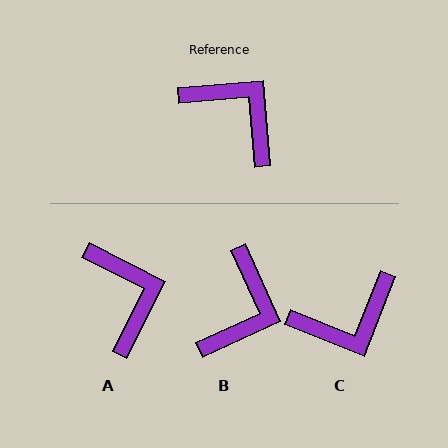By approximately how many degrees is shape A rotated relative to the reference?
Approximately 32 degrees clockwise.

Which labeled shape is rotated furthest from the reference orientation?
C, about 116 degrees away.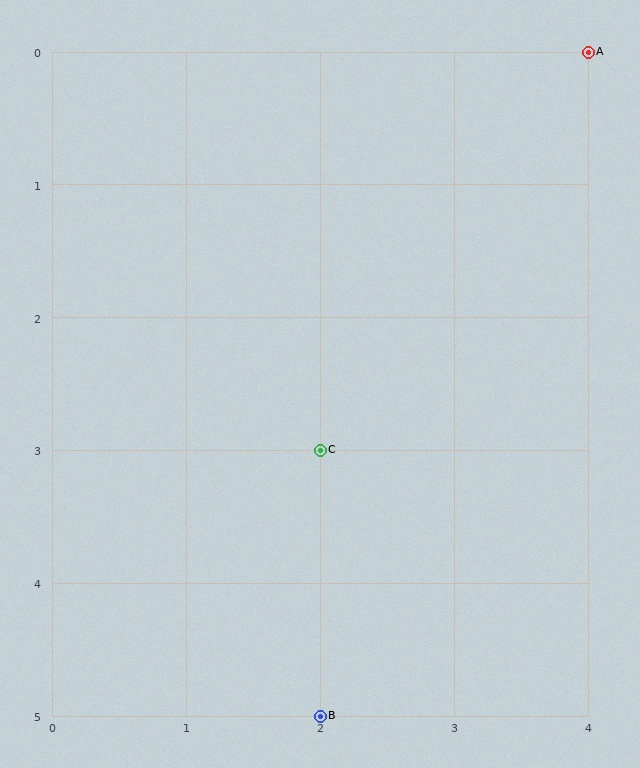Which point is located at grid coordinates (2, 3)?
Point C is at (2, 3).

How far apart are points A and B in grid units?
Points A and B are 2 columns and 5 rows apart (about 5.4 grid units diagonally).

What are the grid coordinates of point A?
Point A is at grid coordinates (4, 0).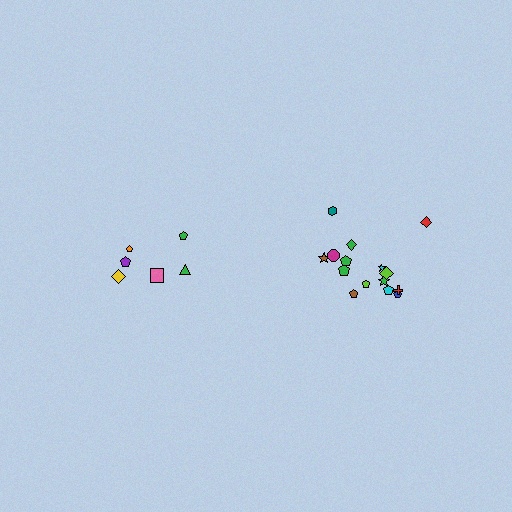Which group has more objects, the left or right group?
The right group.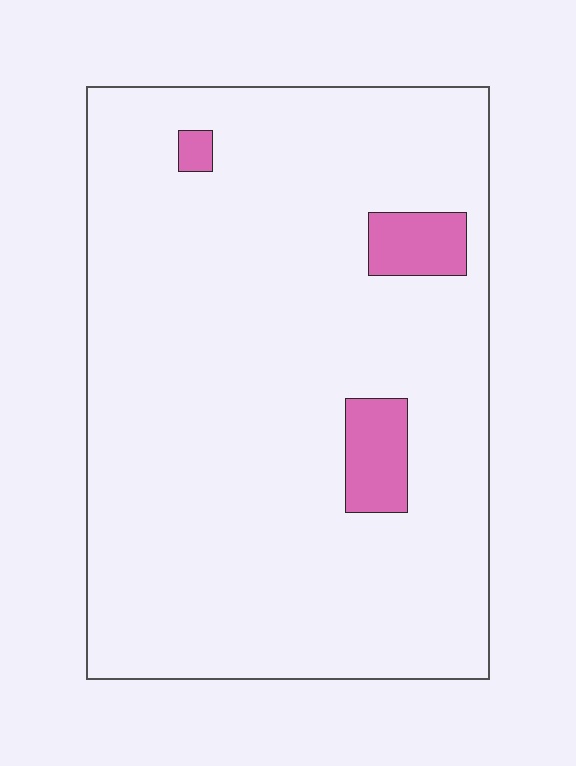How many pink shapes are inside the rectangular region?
3.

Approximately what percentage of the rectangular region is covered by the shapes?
Approximately 5%.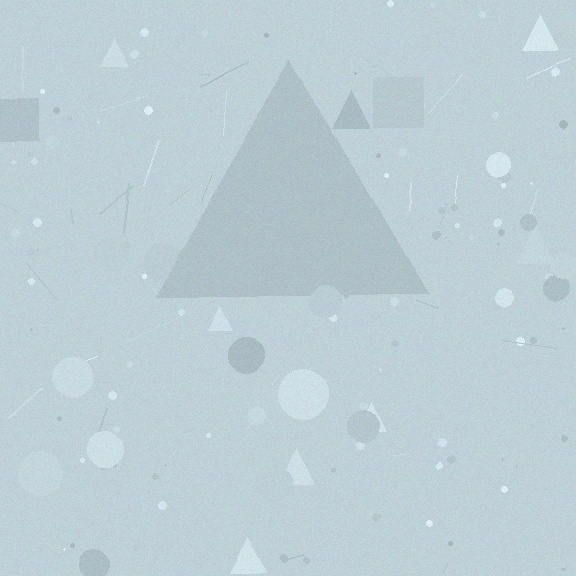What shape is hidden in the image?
A triangle is hidden in the image.